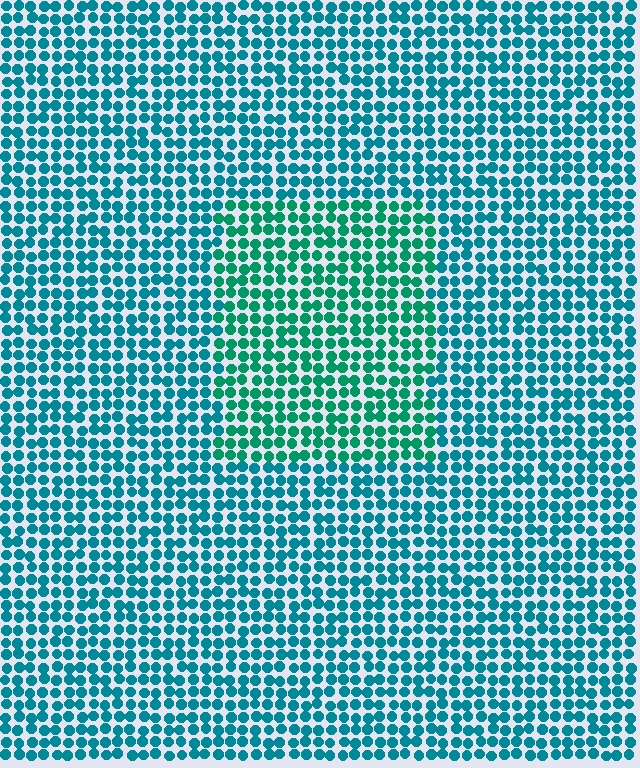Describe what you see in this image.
The image is filled with small teal elements in a uniform arrangement. A rectangle-shaped region is visible where the elements are tinted to a slightly different hue, forming a subtle color boundary.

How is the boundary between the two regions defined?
The boundary is defined purely by a slight shift in hue (about 27 degrees). Spacing, size, and orientation are identical on both sides.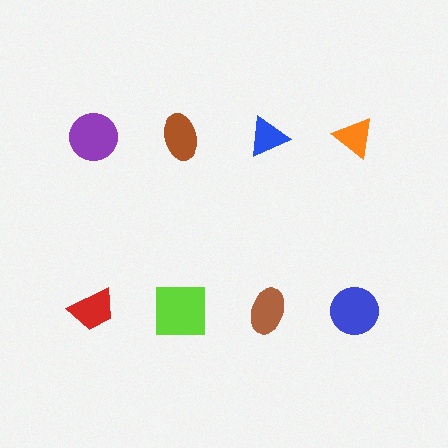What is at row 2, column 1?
A red trapezoid.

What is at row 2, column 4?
A blue circle.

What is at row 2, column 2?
A lime square.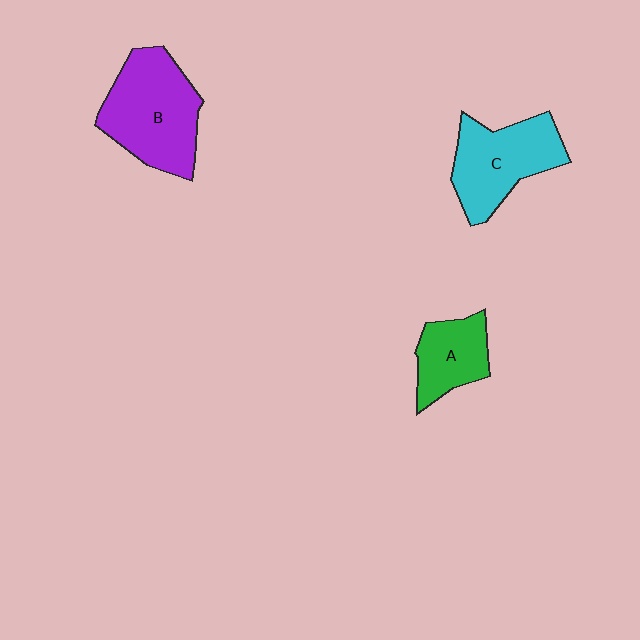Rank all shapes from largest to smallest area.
From largest to smallest: B (purple), C (cyan), A (green).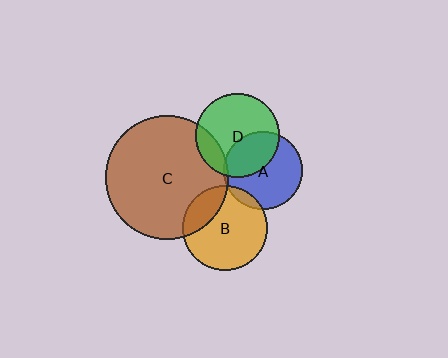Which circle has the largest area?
Circle C (brown).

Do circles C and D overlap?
Yes.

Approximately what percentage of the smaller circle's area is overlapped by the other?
Approximately 15%.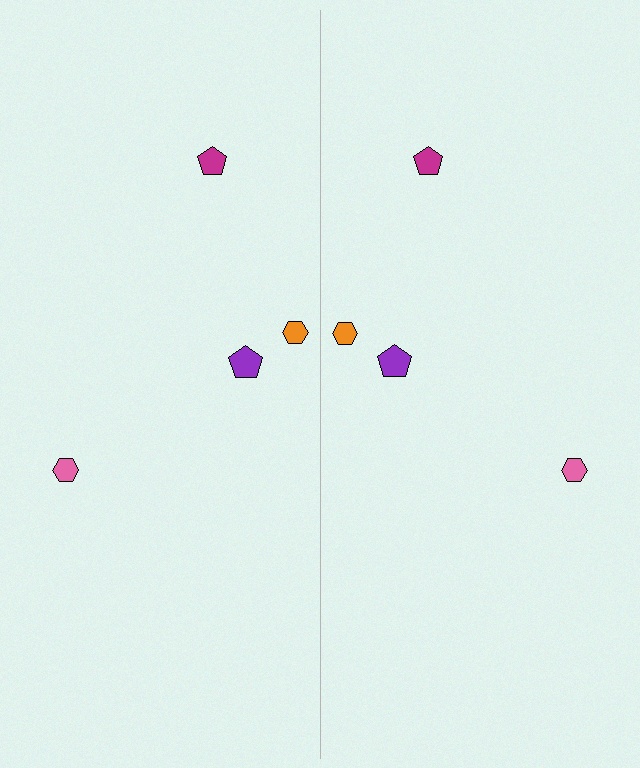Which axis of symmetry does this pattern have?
The pattern has a vertical axis of symmetry running through the center of the image.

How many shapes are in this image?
There are 8 shapes in this image.